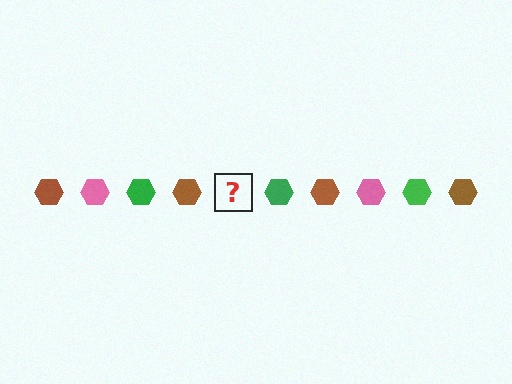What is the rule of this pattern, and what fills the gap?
The rule is that the pattern cycles through brown, pink, green hexagons. The gap should be filled with a pink hexagon.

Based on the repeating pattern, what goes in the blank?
The blank should be a pink hexagon.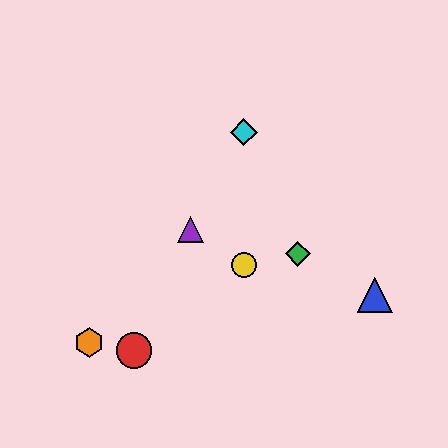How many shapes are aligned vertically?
2 shapes (the yellow circle, the cyan diamond) are aligned vertically.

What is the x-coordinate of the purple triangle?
The purple triangle is at x≈190.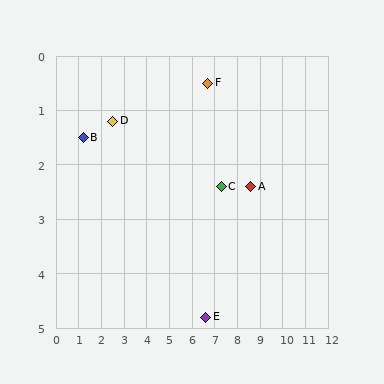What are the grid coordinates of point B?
Point B is at approximately (1.2, 1.5).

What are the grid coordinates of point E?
Point E is at approximately (6.6, 4.8).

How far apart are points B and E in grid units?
Points B and E are about 6.3 grid units apart.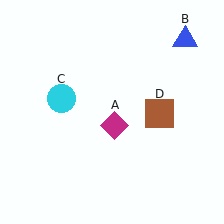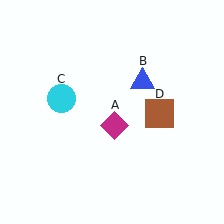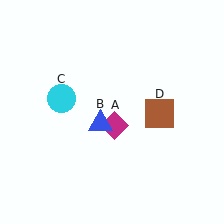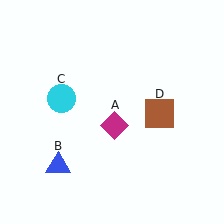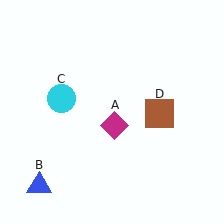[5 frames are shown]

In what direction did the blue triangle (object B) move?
The blue triangle (object B) moved down and to the left.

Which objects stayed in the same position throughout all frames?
Magenta diamond (object A) and cyan circle (object C) and brown square (object D) remained stationary.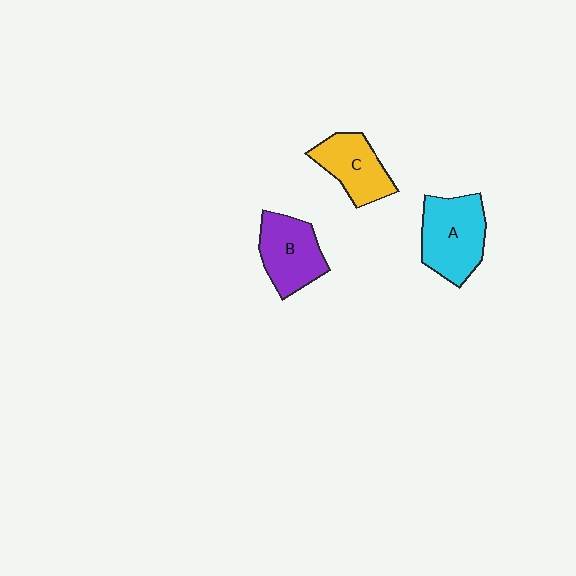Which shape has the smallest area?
Shape C (yellow).